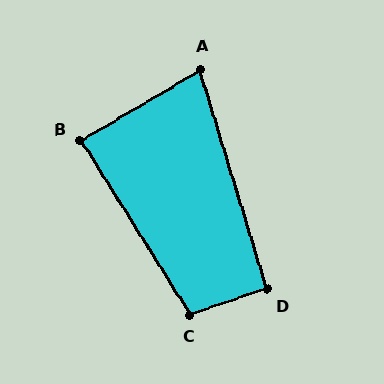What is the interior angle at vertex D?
Approximately 91 degrees (approximately right).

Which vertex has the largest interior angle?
C, at approximately 103 degrees.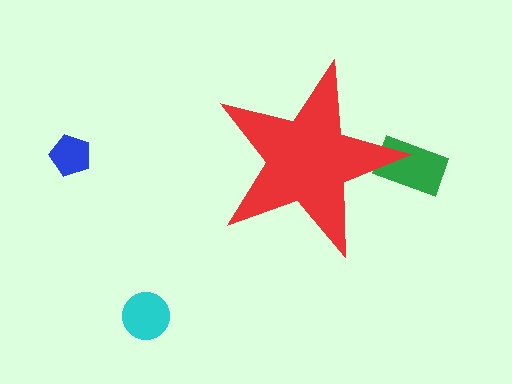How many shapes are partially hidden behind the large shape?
1 shape is partially hidden.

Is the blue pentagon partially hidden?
No, the blue pentagon is fully visible.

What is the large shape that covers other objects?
A red star.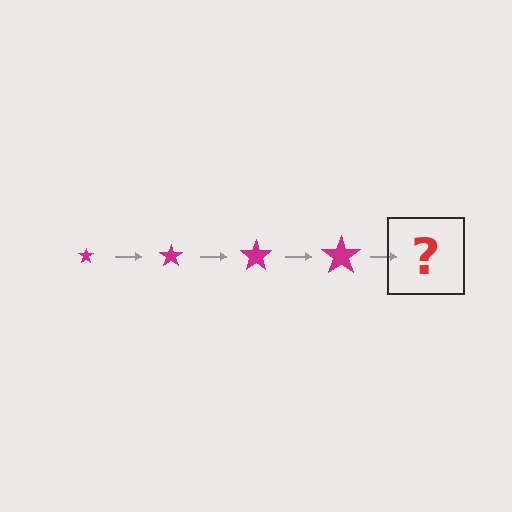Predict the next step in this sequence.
The next step is a magenta star, larger than the previous one.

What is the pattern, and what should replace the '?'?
The pattern is that the star gets progressively larger each step. The '?' should be a magenta star, larger than the previous one.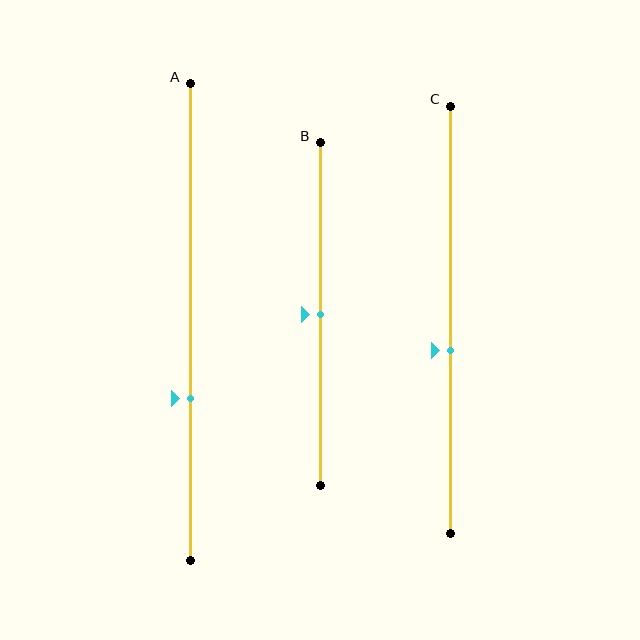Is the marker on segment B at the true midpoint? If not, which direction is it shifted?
Yes, the marker on segment B is at the true midpoint.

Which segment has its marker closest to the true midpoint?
Segment B has its marker closest to the true midpoint.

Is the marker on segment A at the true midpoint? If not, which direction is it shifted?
No, the marker on segment A is shifted downward by about 16% of the segment length.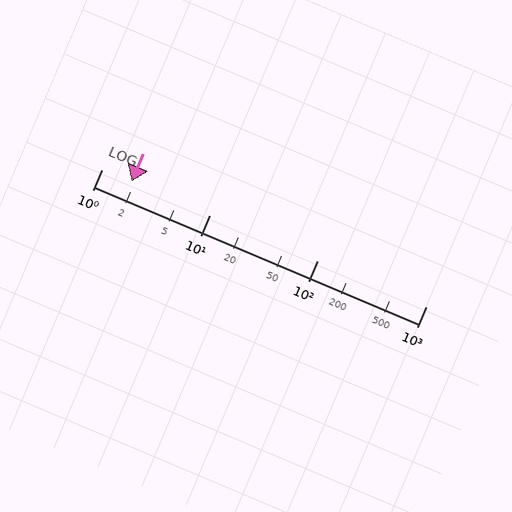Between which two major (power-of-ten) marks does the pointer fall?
The pointer is between 1 and 10.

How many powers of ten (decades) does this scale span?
The scale spans 3 decades, from 1 to 1000.